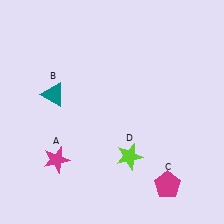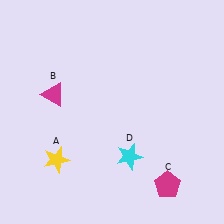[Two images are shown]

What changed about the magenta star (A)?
In Image 1, A is magenta. In Image 2, it changed to yellow.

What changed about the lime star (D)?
In Image 1, D is lime. In Image 2, it changed to cyan.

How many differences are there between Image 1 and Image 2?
There are 3 differences between the two images.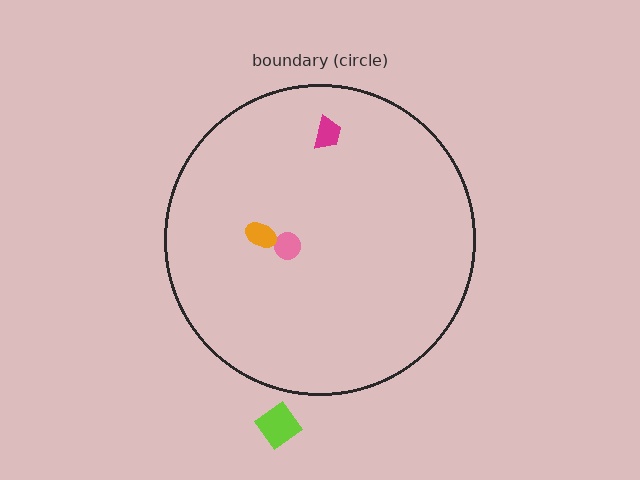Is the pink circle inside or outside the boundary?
Inside.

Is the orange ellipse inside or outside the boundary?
Inside.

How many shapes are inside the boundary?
3 inside, 1 outside.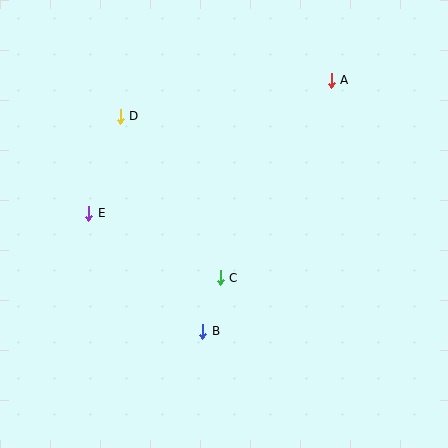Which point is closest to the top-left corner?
Point D is closest to the top-left corner.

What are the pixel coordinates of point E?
Point E is at (89, 213).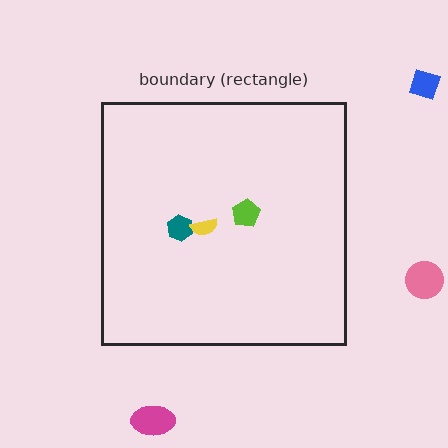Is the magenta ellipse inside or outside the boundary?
Outside.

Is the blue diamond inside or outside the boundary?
Outside.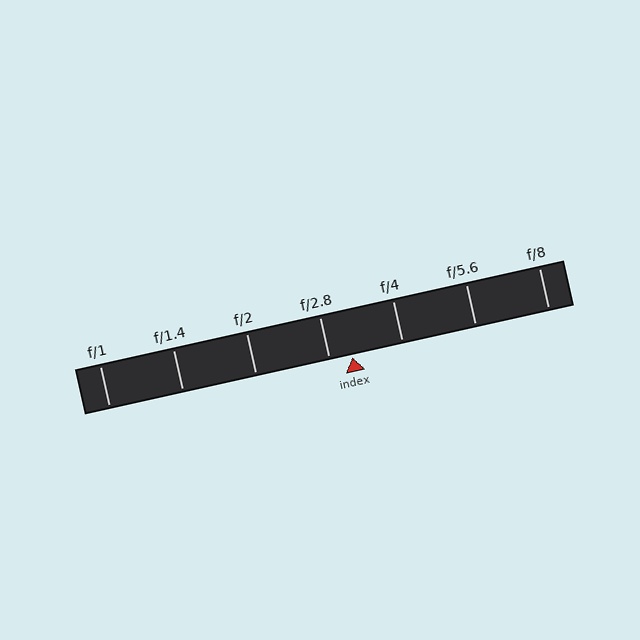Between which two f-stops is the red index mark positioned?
The index mark is between f/2.8 and f/4.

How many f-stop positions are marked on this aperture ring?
There are 7 f-stop positions marked.